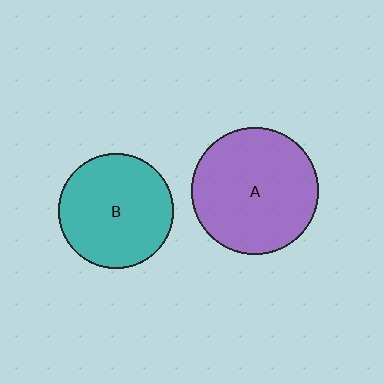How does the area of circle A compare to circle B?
Approximately 1.2 times.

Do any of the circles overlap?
No, none of the circles overlap.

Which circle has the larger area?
Circle A (purple).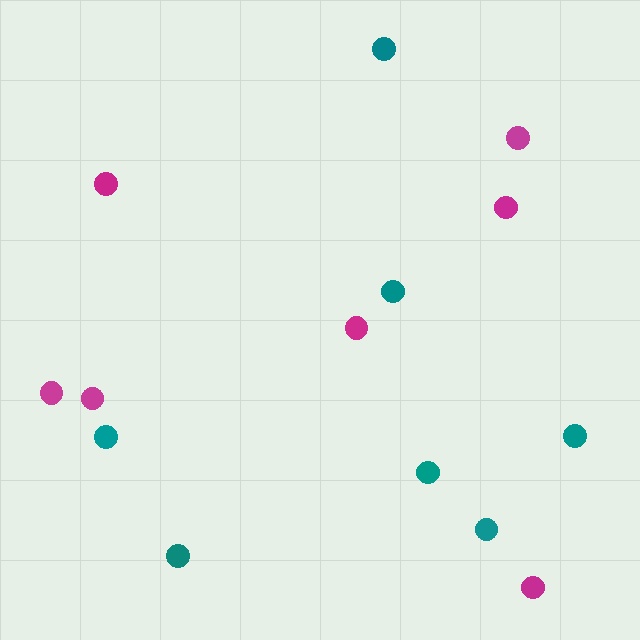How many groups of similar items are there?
There are 2 groups: one group of magenta circles (7) and one group of teal circles (7).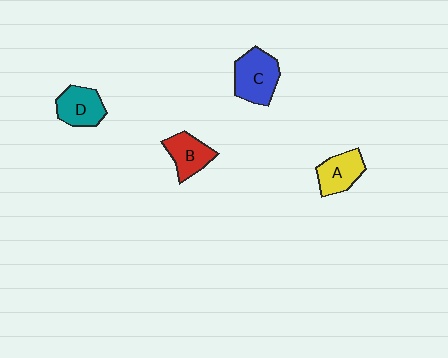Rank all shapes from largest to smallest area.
From largest to smallest: C (blue), D (teal), B (red), A (yellow).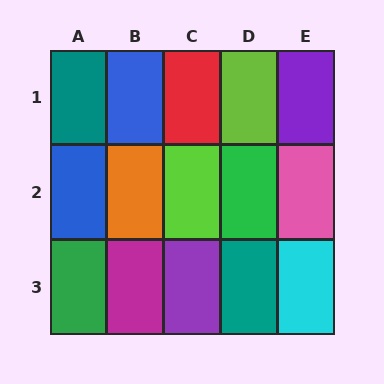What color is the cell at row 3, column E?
Cyan.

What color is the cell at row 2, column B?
Orange.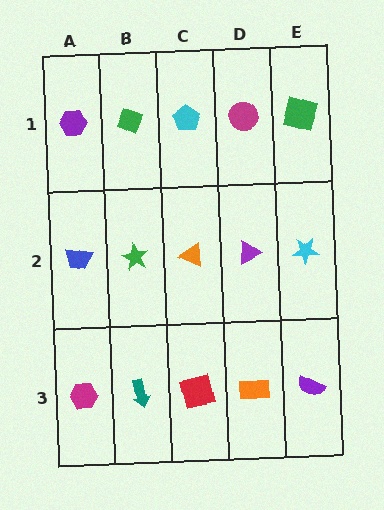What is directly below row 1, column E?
A cyan star.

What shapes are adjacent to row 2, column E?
A green square (row 1, column E), a purple semicircle (row 3, column E), a purple triangle (row 2, column D).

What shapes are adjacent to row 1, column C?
An orange triangle (row 2, column C), a green diamond (row 1, column B), a magenta circle (row 1, column D).